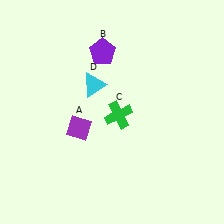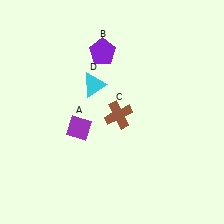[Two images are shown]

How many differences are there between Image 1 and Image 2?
There is 1 difference between the two images.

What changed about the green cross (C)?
In Image 1, C is green. In Image 2, it changed to brown.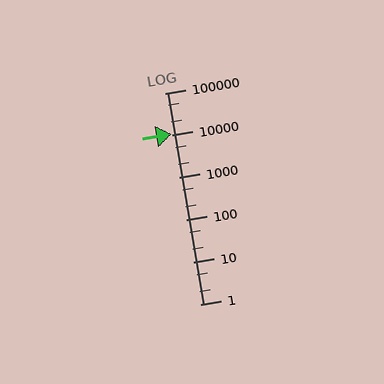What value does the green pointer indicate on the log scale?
The pointer indicates approximately 11000.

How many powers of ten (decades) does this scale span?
The scale spans 5 decades, from 1 to 100000.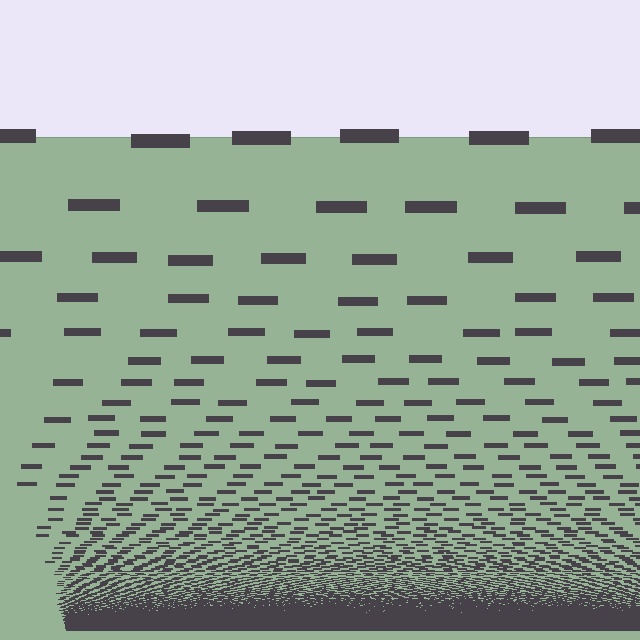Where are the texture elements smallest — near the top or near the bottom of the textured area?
Near the bottom.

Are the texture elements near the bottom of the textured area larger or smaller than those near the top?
Smaller. The gradient is inverted — elements near the bottom are smaller and denser.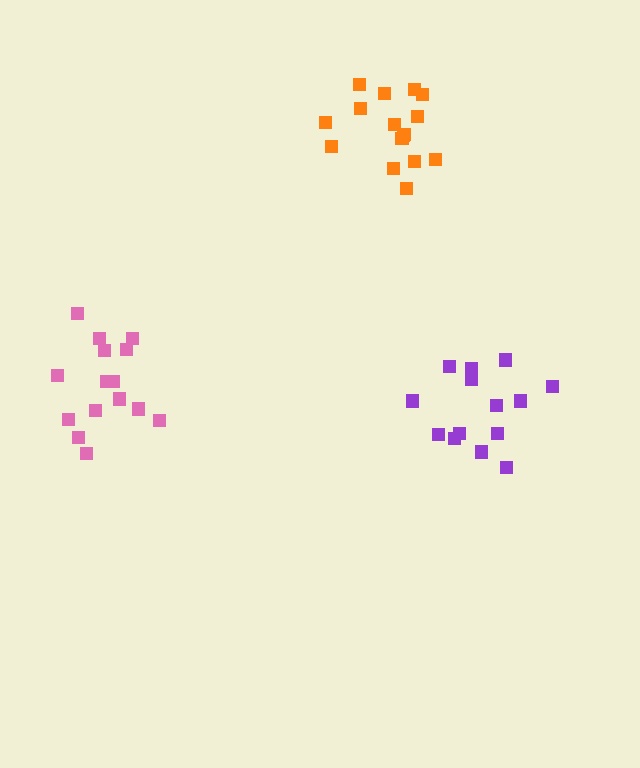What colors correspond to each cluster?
The clusters are colored: pink, orange, purple.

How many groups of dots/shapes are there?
There are 3 groups.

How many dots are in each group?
Group 1: 15 dots, Group 2: 16 dots, Group 3: 14 dots (45 total).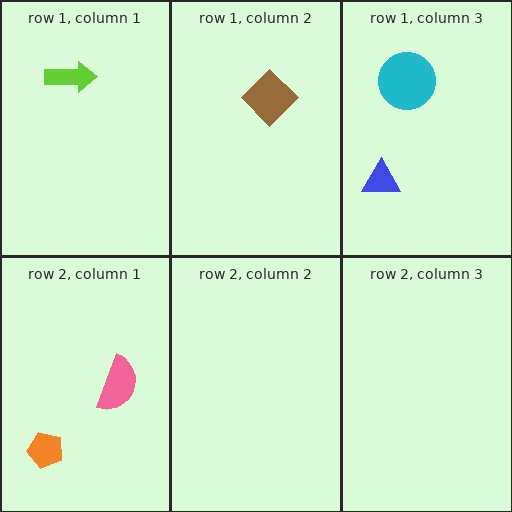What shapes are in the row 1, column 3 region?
The cyan circle, the blue triangle.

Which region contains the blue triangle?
The row 1, column 3 region.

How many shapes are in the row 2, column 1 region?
2.